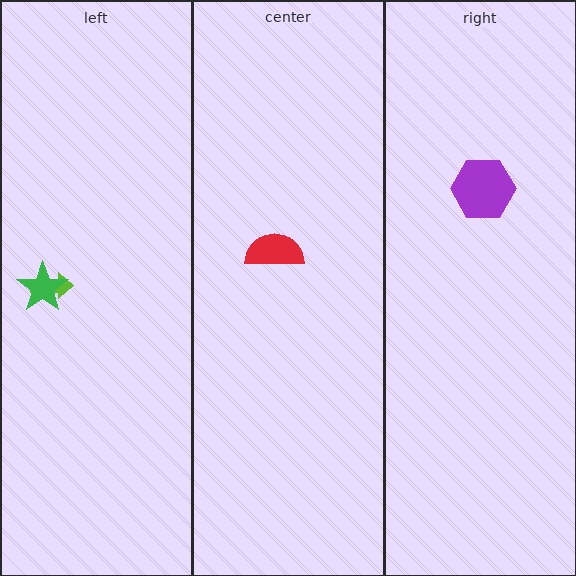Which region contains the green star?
The left region.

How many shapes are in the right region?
1.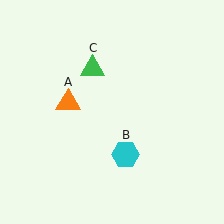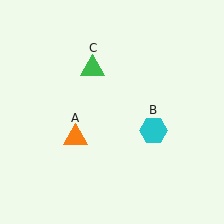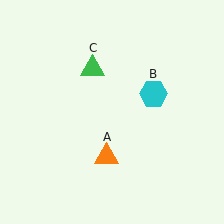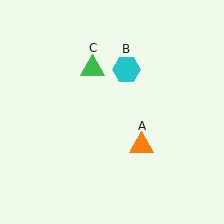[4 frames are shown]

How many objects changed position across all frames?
2 objects changed position: orange triangle (object A), cyan hexagon (object B).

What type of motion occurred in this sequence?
The orange triangle (object A), cyan hexagon (object B) rotated counterclockwise around the center of the scene.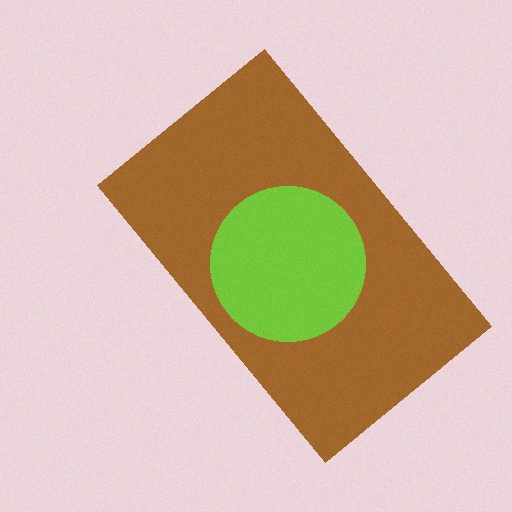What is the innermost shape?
The lime circle.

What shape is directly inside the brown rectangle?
The lime circle.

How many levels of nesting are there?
2.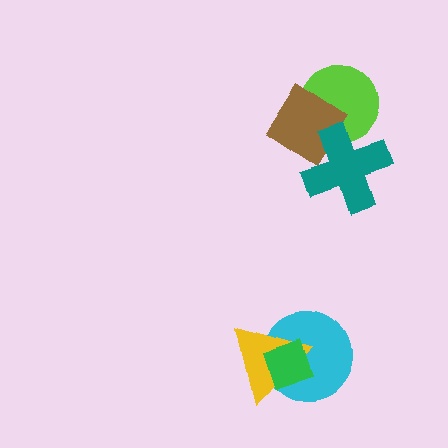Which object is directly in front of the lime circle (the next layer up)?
The brown diamond is directly in front of the lime circle.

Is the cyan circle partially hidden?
Yes, it is partially covered by another shape.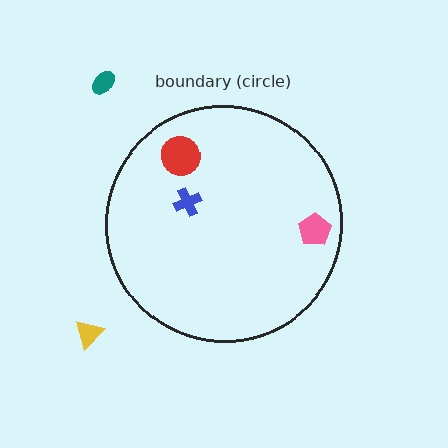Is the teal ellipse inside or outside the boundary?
Outside.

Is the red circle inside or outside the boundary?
Inside.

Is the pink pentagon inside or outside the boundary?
Inside.